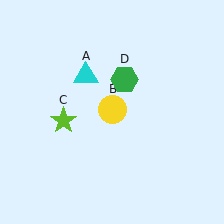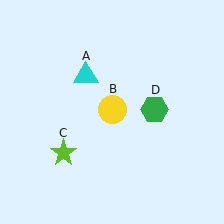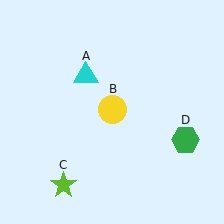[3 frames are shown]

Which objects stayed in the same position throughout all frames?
Cyan triangle (object A) and yellow circle (object B) remained stationary.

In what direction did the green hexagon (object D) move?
The green hexagon (object D) moved down and to the right.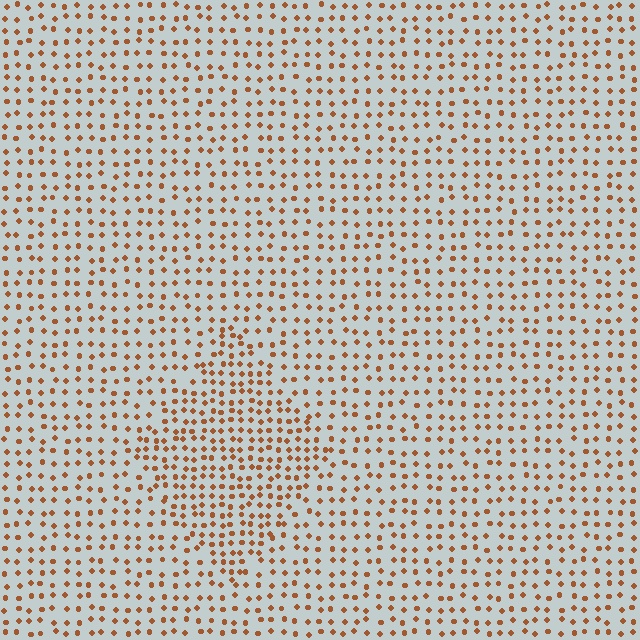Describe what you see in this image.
The image contains small brown elements arranged at two different densities. A diamond-shaped region is visible where the elements are more densely packed than the surrounding area.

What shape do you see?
I see a diamond.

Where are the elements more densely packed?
The elements are more densely packed inside the diamond boundary.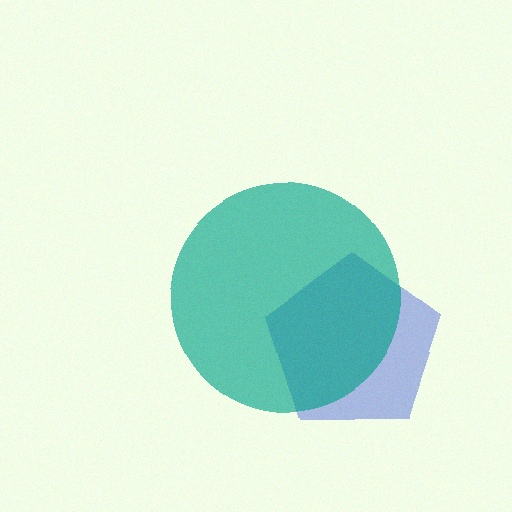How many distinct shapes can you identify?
There are 2 distinct shapes: a blue pentagon, a teal circle.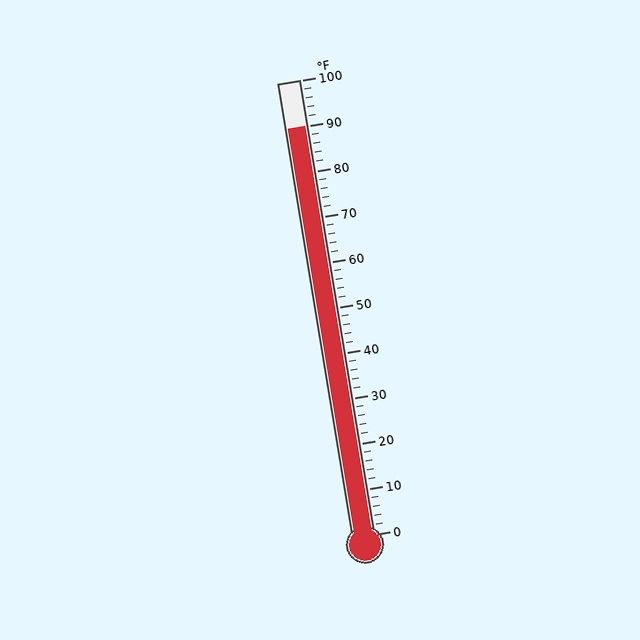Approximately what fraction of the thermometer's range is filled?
The thermometer is filled to approximately 90% of its range.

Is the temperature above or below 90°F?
The temperature is at 90°F.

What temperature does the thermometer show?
The thermometer shows approximately 90°F.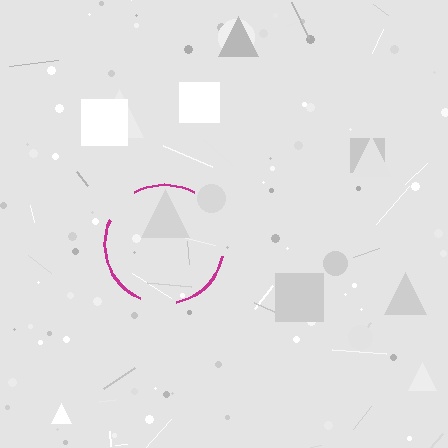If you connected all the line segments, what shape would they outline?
They would outline a circle.